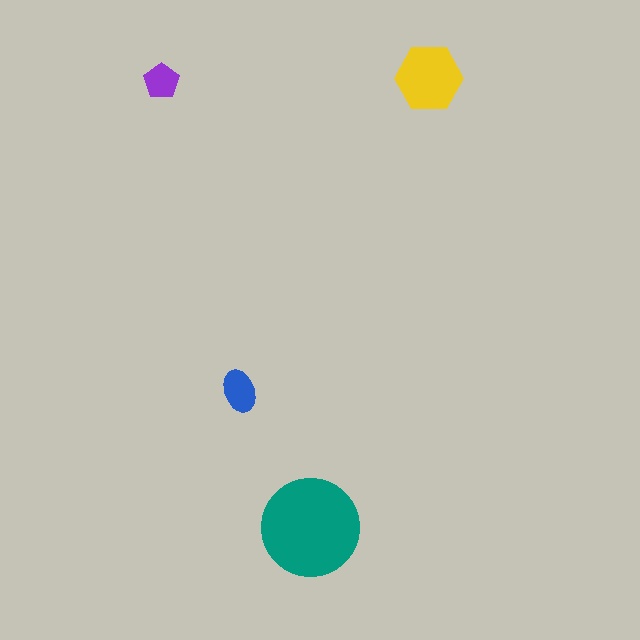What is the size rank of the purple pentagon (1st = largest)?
4th.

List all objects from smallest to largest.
The purple pentagon, the blue ellipse, the yellow hexagon, the teal circle.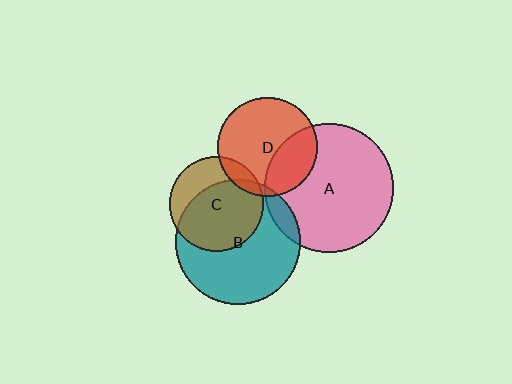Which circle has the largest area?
Circle A (pink).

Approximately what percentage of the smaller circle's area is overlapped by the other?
Approximately 30%.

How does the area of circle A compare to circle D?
Approximately 1.7 times.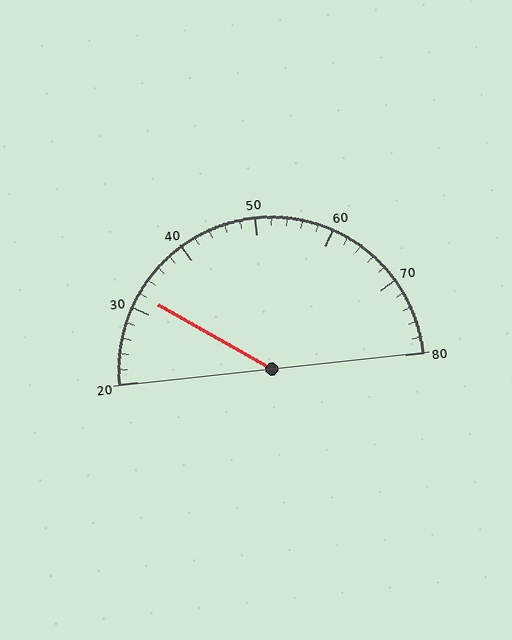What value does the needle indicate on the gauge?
The needle indicates approximately 32.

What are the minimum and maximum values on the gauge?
The gauge ranges from 20 to 80.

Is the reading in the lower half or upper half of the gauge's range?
The reading is in the lower half of the range (20 to 80).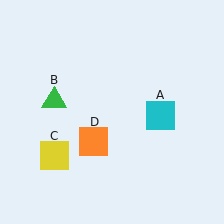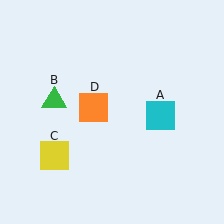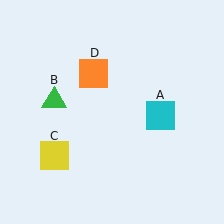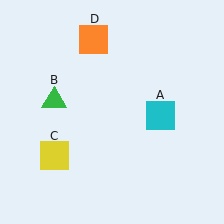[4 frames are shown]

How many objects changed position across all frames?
1 object changed position: orange square (object D).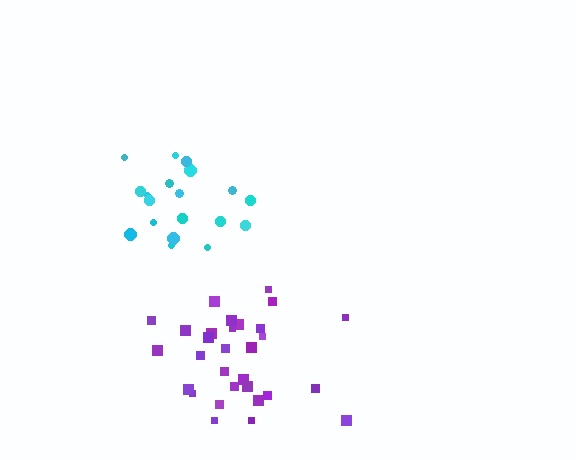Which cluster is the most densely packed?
Cyan.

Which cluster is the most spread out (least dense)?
Purple.